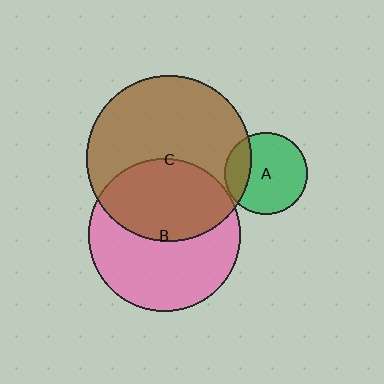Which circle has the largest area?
Circle C (brown).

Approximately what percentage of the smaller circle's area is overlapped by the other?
Approximately 45%.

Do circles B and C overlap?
Yes.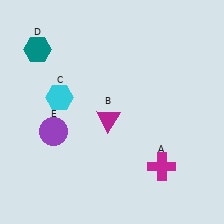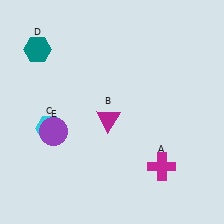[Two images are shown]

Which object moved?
The cyan hexagon (C) moved down.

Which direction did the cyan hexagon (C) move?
The cyan hexagon (C) moved down.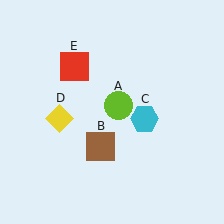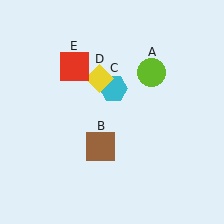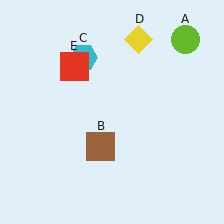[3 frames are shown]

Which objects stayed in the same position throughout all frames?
Brown square (object B) and red square (object E) remained stationary.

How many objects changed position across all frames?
3 objects changed position: lime circle (object A), cyan hexagon (object C), yellow diamond (object D).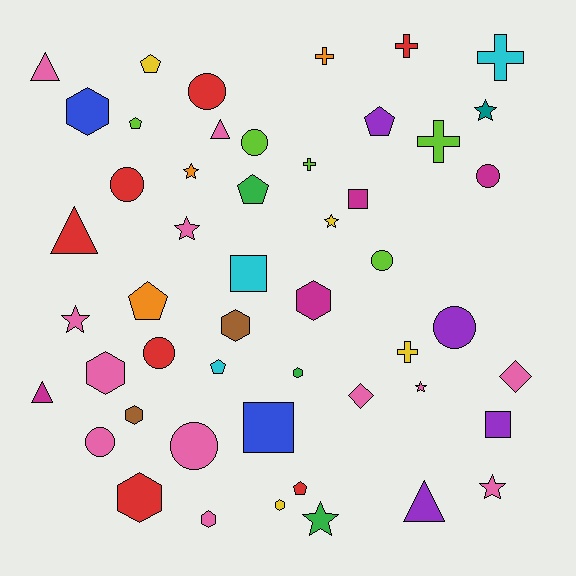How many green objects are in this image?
There are 3 green objects.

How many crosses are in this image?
There are 6 crosses.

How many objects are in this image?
There are 50 objects.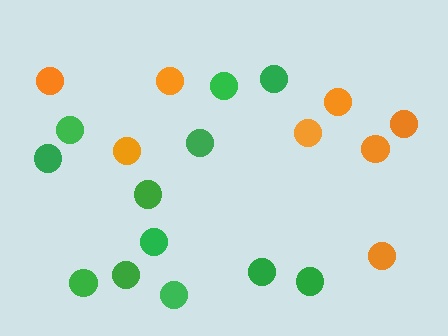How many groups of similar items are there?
There are 2 groups: one group of orange circles (8) and one group of green circles (12).